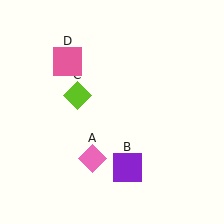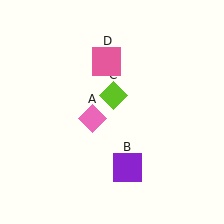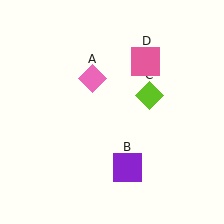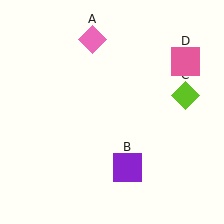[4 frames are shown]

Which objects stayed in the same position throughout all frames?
Purple square (object B) remained stationary.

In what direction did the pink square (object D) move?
The pink square (object D) moved right.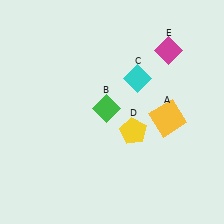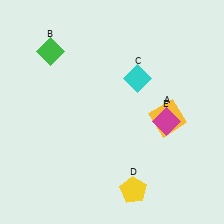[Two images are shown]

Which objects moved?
The objects that moved are: the green diamond (B), the yellow pentagon (D), the magenta diamond (E).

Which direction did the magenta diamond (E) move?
The magenta diamond (E) moved down.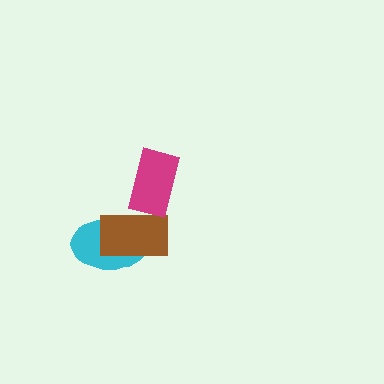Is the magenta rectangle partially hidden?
No, no other shape covers it.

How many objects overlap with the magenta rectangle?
1 object overlaps with the magenta rectangle.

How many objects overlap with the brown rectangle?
2 objects overlap with the brown rectangle.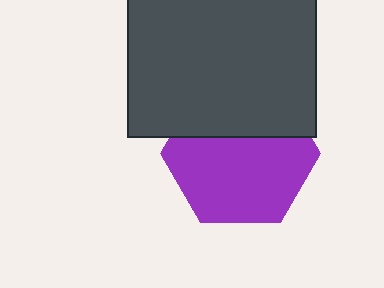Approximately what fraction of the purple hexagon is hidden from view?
Roughly 36% of the purple hexagon is hidden behind the dark gray square.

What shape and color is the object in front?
The object in front is a dark gray square.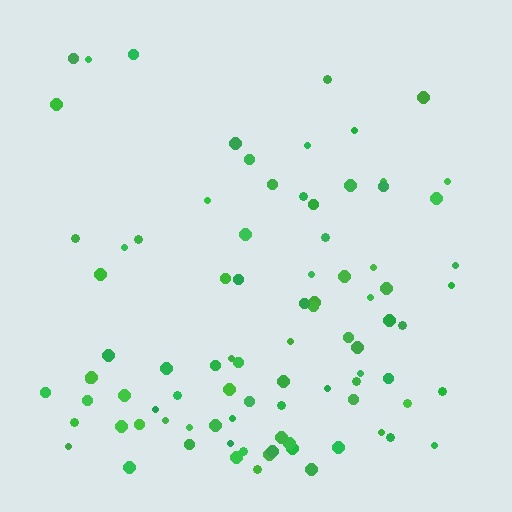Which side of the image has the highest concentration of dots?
The bottom.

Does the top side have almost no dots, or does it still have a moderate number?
Still a moderate number, just noticeably fewer than the bottom.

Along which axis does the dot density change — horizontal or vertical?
Vertical.